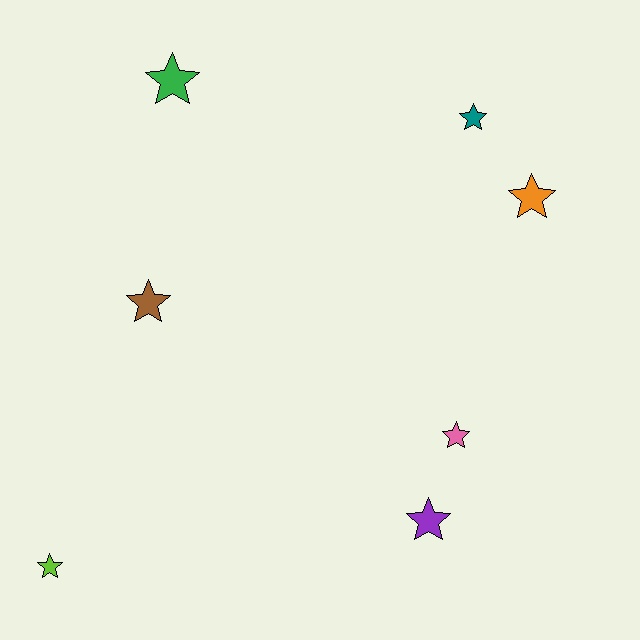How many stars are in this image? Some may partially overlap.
There are 7 stars.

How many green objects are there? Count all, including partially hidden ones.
There is 1 green object.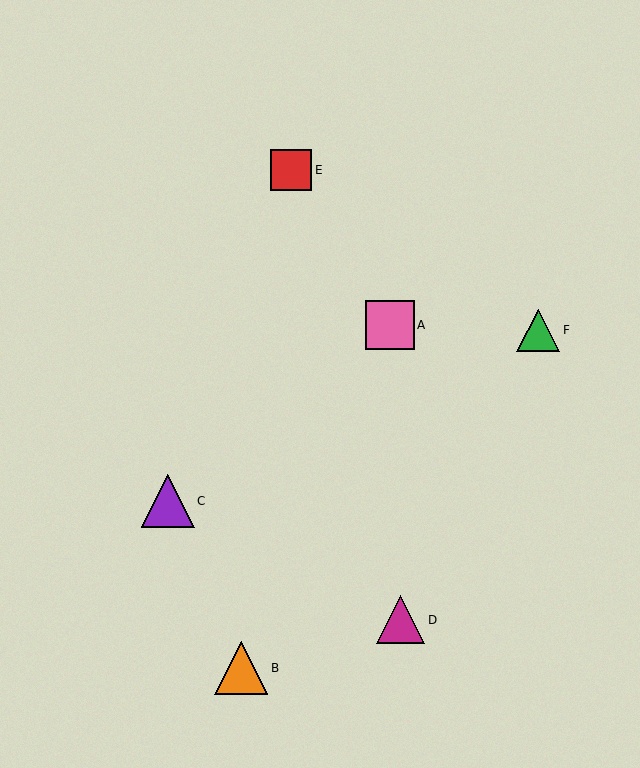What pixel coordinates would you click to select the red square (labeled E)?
Click at (291, 170) to select the red square E.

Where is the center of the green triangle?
The center of the green triangle is at (538, 330).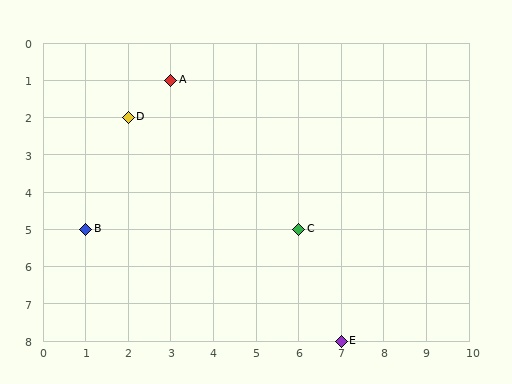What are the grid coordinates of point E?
Point E is at grid coordinates (7, 8).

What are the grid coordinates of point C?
Point C is at grid coordinates (6, 5).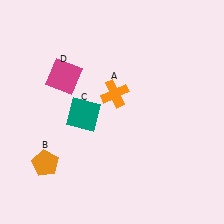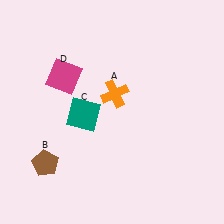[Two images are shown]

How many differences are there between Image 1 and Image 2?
There is 1 difference between the two images.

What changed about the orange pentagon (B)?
In Image 1, B is orange. In Image 2, it changed to brown.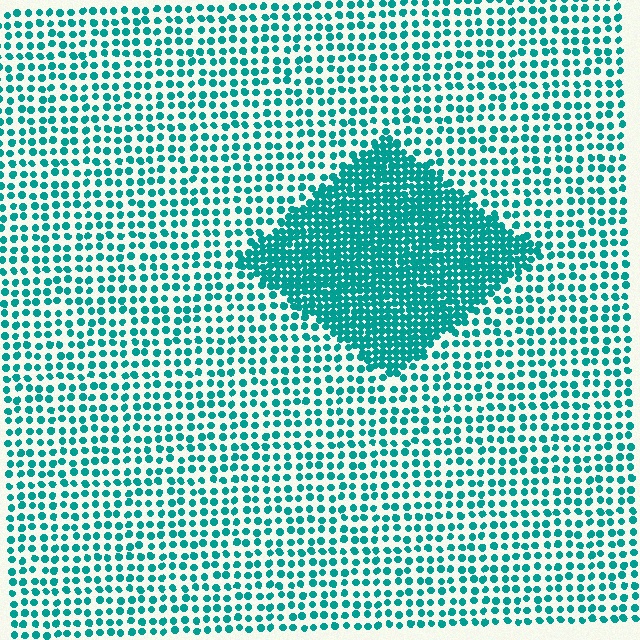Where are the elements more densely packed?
The elements are more densely packed inside the diamond boundary.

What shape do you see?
I see a diamond.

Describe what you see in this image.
The image contains small teal elements arranged at two different densities. A diamond-shaped region is visible where the elements are more densely packed than the surrounding area.